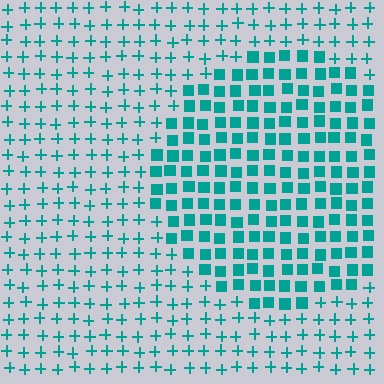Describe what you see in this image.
The image is filled with small teal elements arranged in a uniform grid. A circle-shaped region contains squares, while the surrounding area contains plus signs. The boundary is defined purely by the change in element shape.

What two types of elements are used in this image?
The image uses squares inside the circle region and plus signs outside it.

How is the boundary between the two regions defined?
The boundary is defined by a change in element shape: squares inside vs. plus signs outside. All elements share the same color and spacing.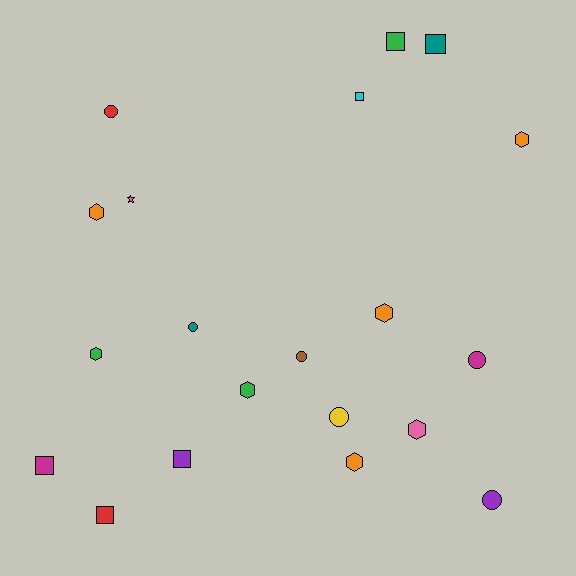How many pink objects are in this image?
There are 2 pink objects.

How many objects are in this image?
There are 20 objects.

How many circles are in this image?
There are 6 circles.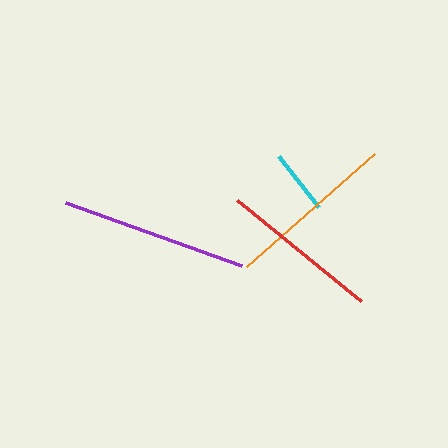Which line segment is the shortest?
The cyan line is the shortest at approximately 65 pixels.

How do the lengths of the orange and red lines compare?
The orange and red lines are approximately the same length.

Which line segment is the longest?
The purple line is the longest at approximately 187 pixels.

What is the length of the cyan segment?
The cyan segment is approximately 65 pixels long.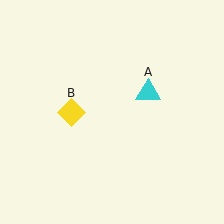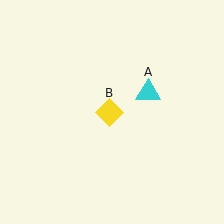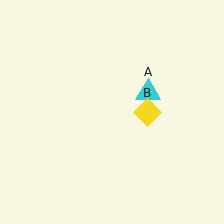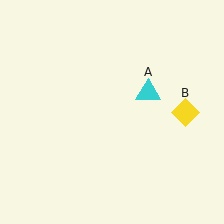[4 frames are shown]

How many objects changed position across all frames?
1 object changed position: yellow diamond (object B).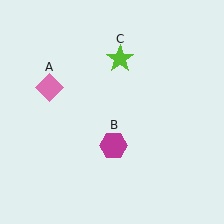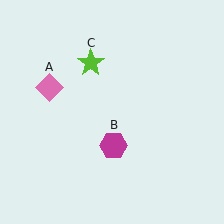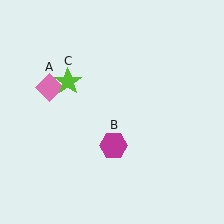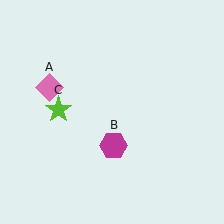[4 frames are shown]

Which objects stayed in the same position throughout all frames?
Pink diamond (object A) and magenta hexagon (object B) remained stationary.